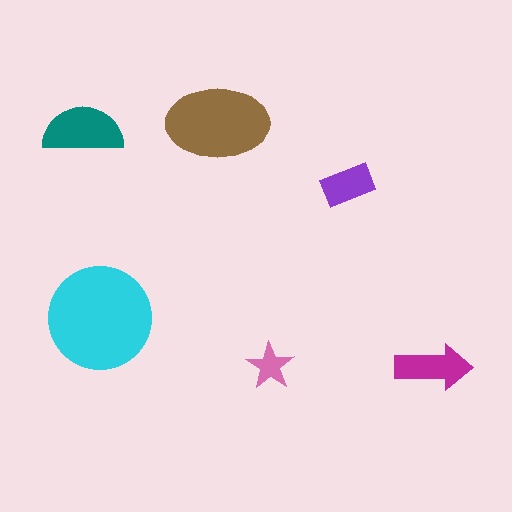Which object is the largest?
The cyan circle.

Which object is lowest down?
The magenta arrow is bottommost.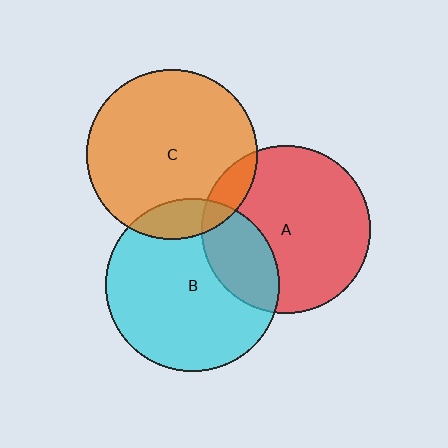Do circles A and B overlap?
Yes.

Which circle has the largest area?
Circle B (cyan).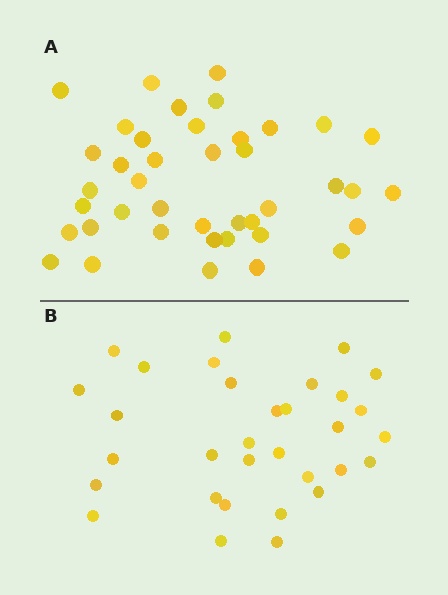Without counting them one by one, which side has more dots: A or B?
Region A (the top region) has more dots.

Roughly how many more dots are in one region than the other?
Region A has roughly 8 or so more dots than region B.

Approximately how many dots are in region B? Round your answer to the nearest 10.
About 30 dots. (The exact count is 32, which rounds to 30.)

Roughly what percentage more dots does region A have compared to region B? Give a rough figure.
About 30% more.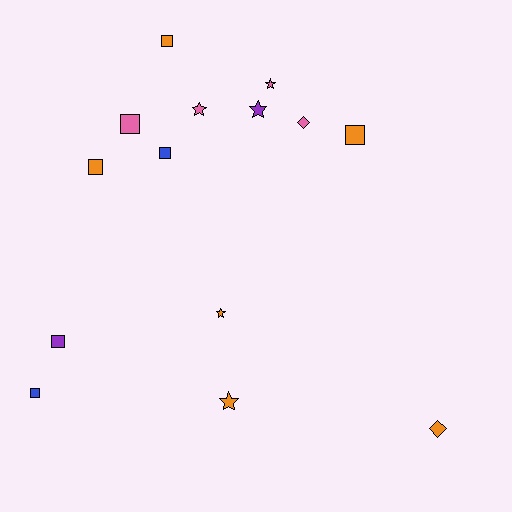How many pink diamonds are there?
There is 1 pink diamond.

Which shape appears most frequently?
Square, with 7 objects.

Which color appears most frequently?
Orange, with 6 objects.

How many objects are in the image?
There are 14 objects.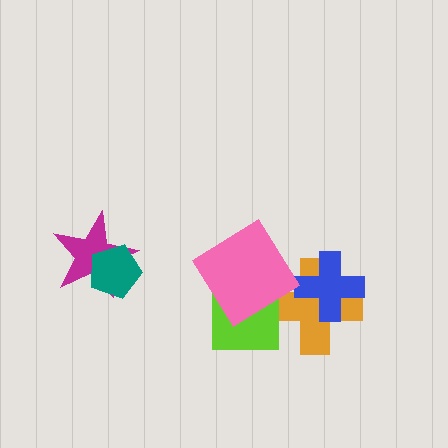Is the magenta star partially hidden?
Yes, it is partially covered by another shape.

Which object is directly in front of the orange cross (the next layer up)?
The lime square is directly in front of the orange cross.